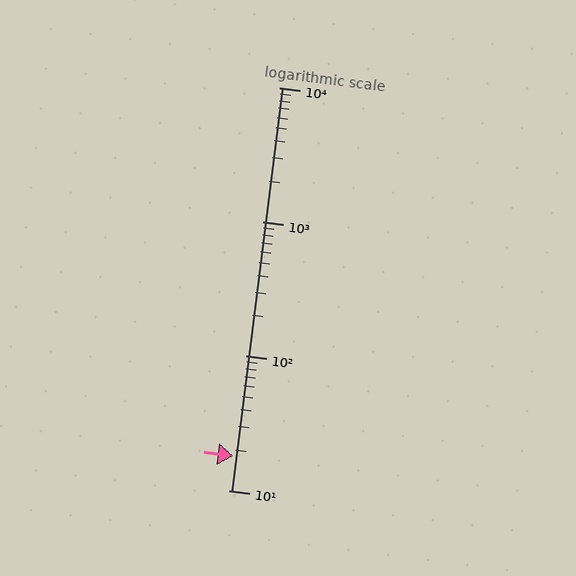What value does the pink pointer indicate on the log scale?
The pointer indicates approximately 18.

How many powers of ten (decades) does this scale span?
The scale spans 3 decades, from 10 to 10000.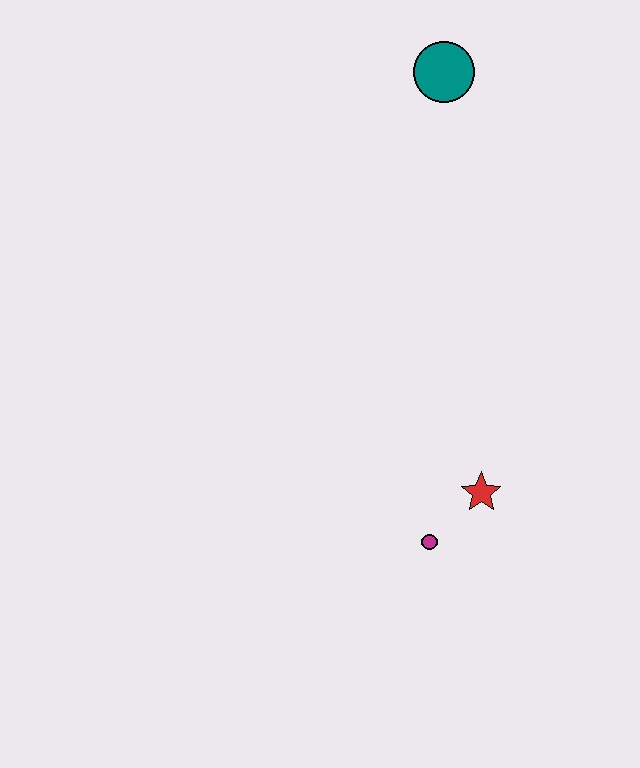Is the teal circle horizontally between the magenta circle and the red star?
Yes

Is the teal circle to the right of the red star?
No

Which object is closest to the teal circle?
The red star is closest to the teal circle.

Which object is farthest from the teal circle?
The magenta circle is farthest from the teal circle.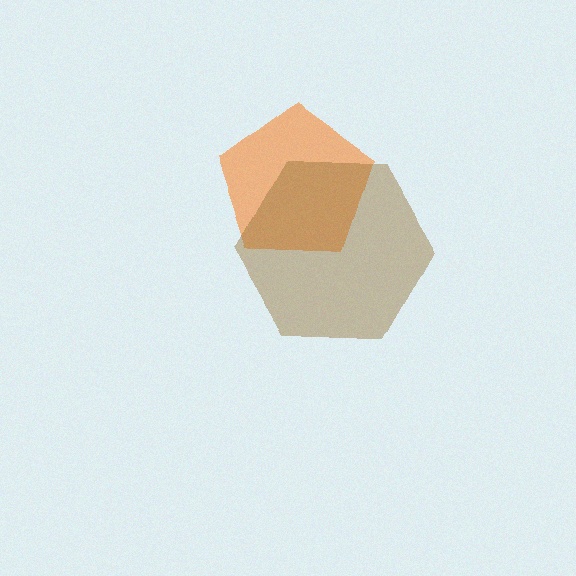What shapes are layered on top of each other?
The layered shapes are: an orange pentagon, a brown hexagon.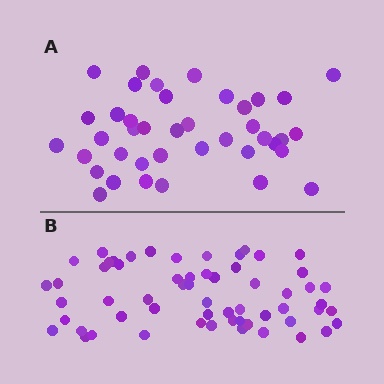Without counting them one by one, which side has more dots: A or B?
Region B (the bottom region) has more dots.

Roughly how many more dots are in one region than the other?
Region B has approximately 20 more dots than region A.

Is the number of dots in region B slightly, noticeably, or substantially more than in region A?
Region B has substantially more. The ratio is roughly 1.5 to 1.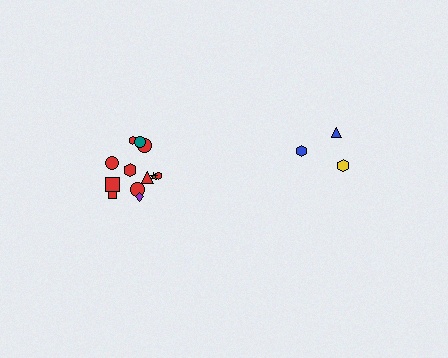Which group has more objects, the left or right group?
The left group.